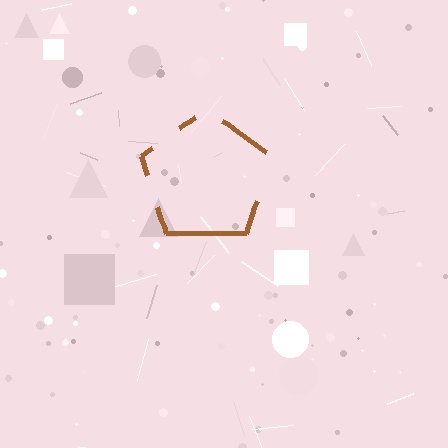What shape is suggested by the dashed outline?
The dashed outline suggests a pentagon.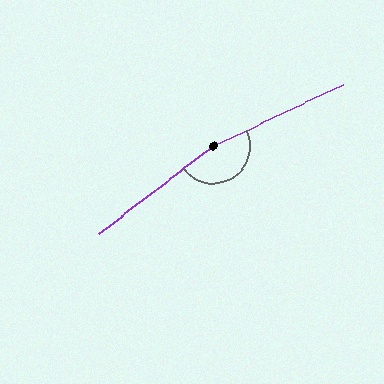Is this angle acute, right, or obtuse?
It is obtuse.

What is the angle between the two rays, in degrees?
Approximately 168 degrees.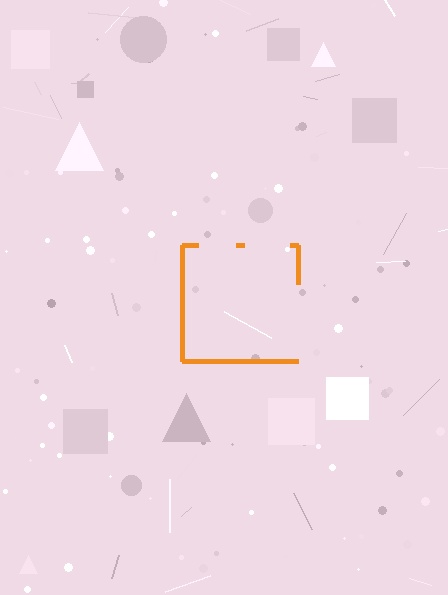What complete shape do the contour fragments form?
The contour fragments form a square.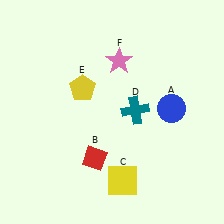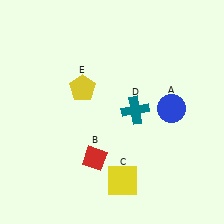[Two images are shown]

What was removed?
The pink star (F) was removed in Image 2.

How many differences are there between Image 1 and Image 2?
There is 1 difference between the two images.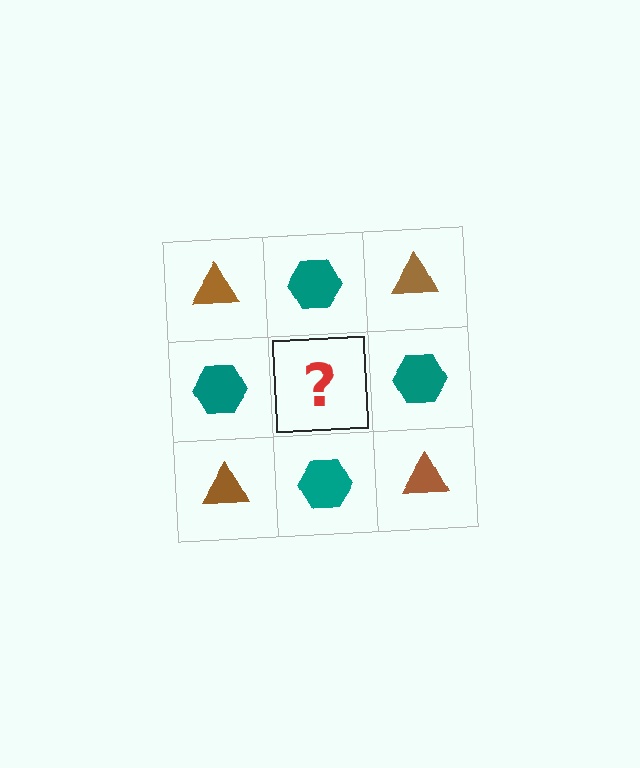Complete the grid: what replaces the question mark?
The question mark should be replaced with a brown triangle.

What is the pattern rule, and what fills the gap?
The rule is that it alternates brown triangle and teal hexagon in a checkerboard pattern. The gap should be filled with a brown triangle.